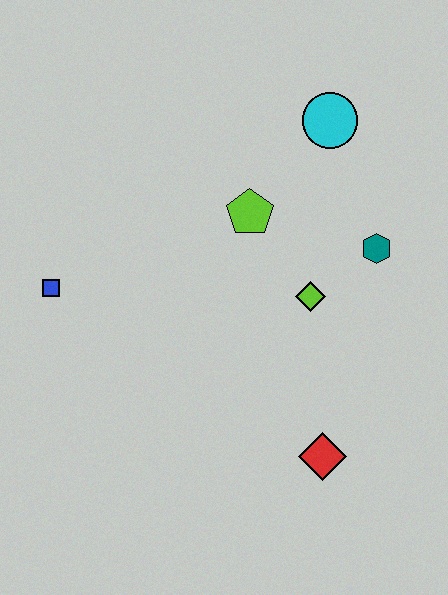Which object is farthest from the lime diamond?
The blue square is farthest from the lime diamond.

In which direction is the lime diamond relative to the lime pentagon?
The lime diamond is below the lime pentagon.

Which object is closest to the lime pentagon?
The lime diamond is closest to the lime pentagon.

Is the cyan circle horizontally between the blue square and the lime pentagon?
No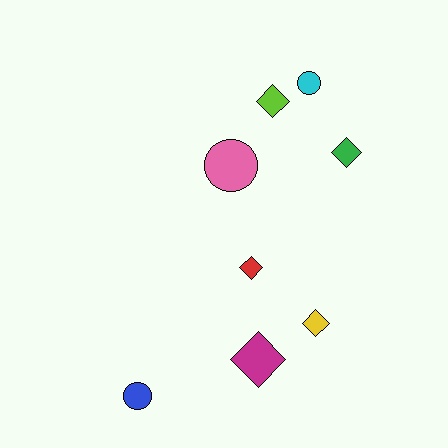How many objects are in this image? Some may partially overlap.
There are 8 objects.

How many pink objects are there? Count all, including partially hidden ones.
There is 1 pink object.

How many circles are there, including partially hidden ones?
There are 3 circles.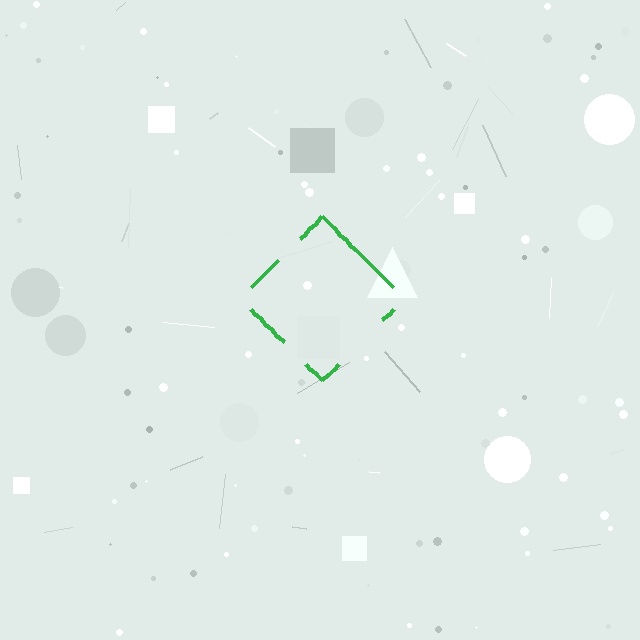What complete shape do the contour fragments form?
The contour fragments form a diamond.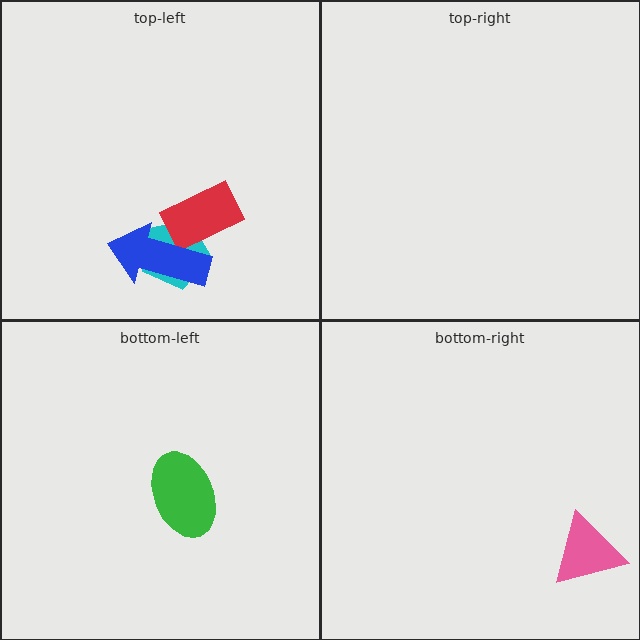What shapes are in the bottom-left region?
The green ellipse.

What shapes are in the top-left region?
The cyan pentagon, the red rectangle, the blue arrow.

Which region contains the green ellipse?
The bottom-left region.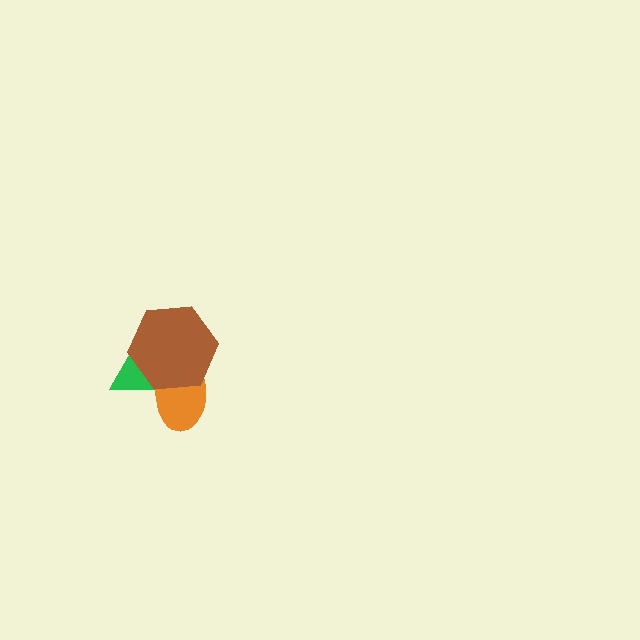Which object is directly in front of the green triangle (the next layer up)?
The orange ellipse is directly in front of the green triangle.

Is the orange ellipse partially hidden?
Yes, it is partially covered by another shape.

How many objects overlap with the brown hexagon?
2 objects overlap with the brown hexagon.